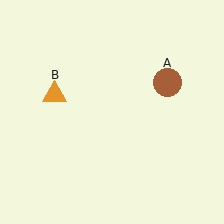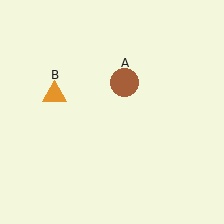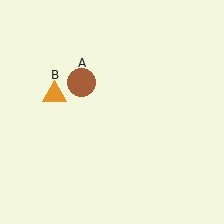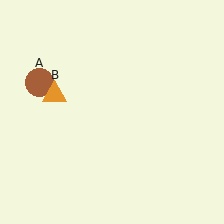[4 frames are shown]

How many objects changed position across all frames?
1 object changed position: brown circle (object A).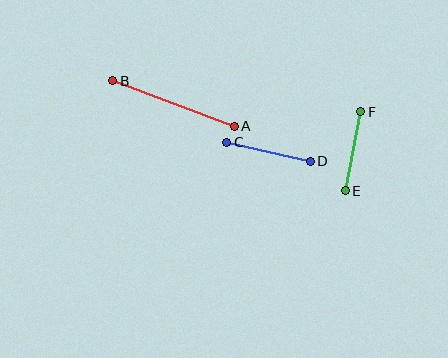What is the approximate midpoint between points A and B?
The midpoint is at approximately (174, 103) pixels.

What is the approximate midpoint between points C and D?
The midpoint is at approximately (269, 152) pixels.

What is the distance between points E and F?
The distance is approximately 81 pixels.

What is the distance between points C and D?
The distance is approximately 85 pixels.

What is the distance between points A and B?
The distance is approximately 129 pixels.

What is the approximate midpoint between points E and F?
The midpoint is at approximately (353, 151) pixels.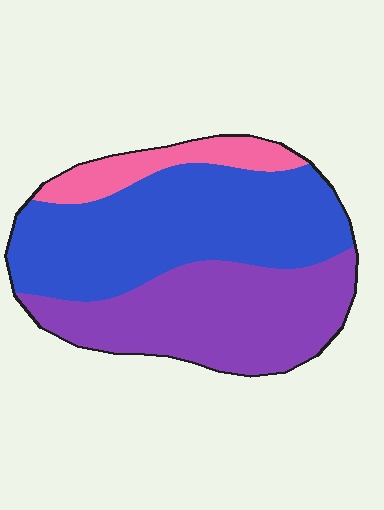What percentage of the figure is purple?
Purple takes up about two fifths (2/5) of the figure.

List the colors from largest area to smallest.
From largest to smallest: blue, purple, pink.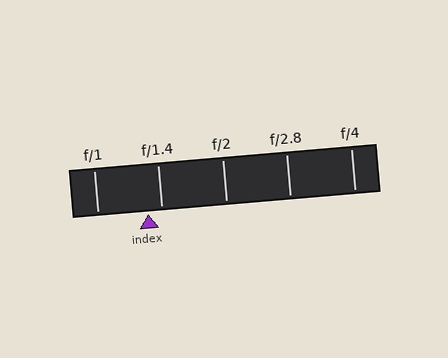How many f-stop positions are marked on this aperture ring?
There are 5 f-stop positions marked.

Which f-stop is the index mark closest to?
The index mark is closest to f/1.4.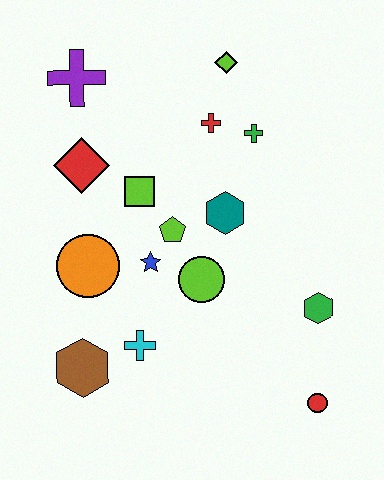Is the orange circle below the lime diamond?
Yes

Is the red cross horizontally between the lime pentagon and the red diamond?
No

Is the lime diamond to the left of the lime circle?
No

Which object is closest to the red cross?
The green cross is closest to the red cross.